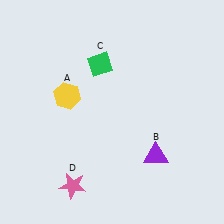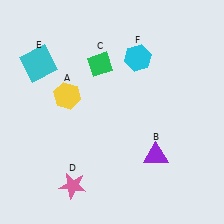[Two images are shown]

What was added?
A cyan square (E), a cyan hexagon (F) were added in Image 2.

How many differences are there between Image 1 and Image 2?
There are 2 differences between the two images.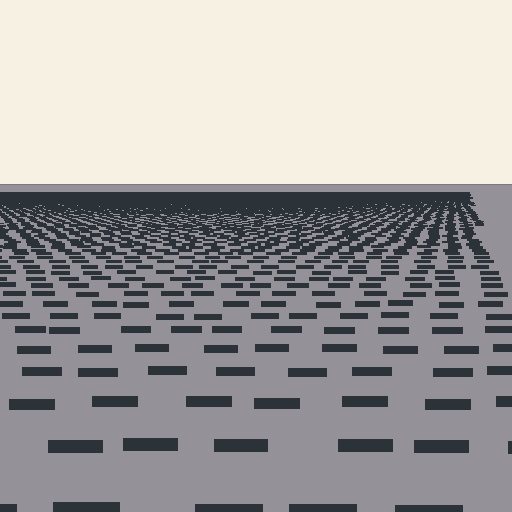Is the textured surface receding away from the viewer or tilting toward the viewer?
The surface is receding away from the viewer. Texture elements get smaller and denser toward the top.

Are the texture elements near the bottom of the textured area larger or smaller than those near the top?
Larger. Near the bottom, elements are closer to the viewer and appear at a bigger on-screen size.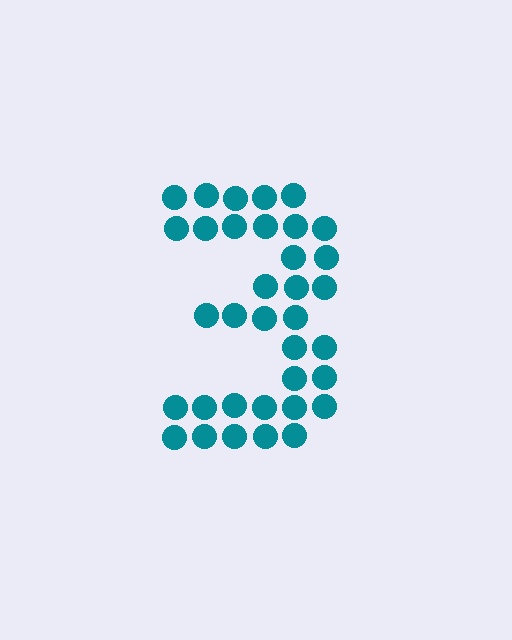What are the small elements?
The small elements are circles.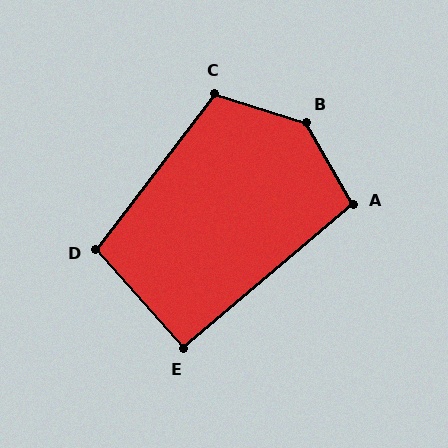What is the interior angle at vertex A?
Approximately 100 degrees (obtuse).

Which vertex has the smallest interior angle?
E, at approximately 91 degrees.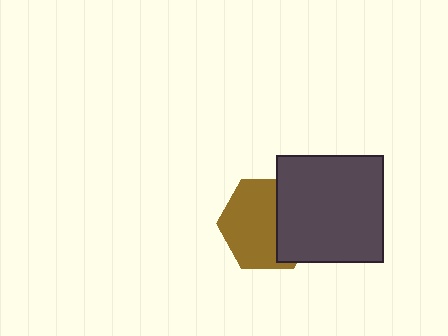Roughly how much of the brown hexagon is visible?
About half of it is visible (roughly 62%).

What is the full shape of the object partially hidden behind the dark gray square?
The partially hidden object is a brown hexagon.